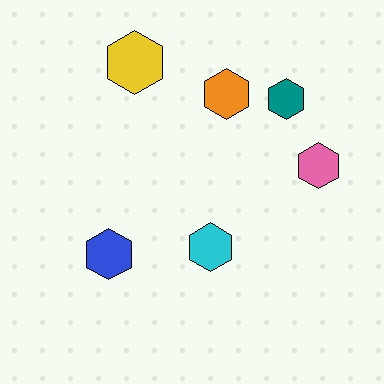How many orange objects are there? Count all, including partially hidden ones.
There is 1 orange object.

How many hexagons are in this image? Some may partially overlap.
There are 6 hexagons.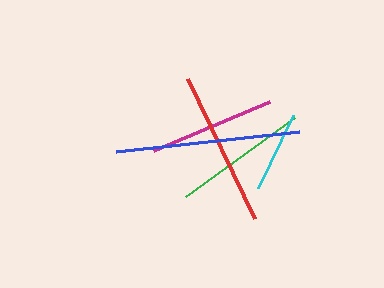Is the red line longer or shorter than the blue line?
The blue line is longer than the red line.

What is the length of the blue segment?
The blue segment is approximately 184 pixels long.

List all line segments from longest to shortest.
From longest to shortest: blue, red, green, magenta, cyan.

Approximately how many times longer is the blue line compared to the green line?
The blue line is approximately 1.4 times the length of the green line.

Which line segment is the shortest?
The cyan line is the shortest at approximately 81 pixels.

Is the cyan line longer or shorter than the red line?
The red line is longer than the cyan line.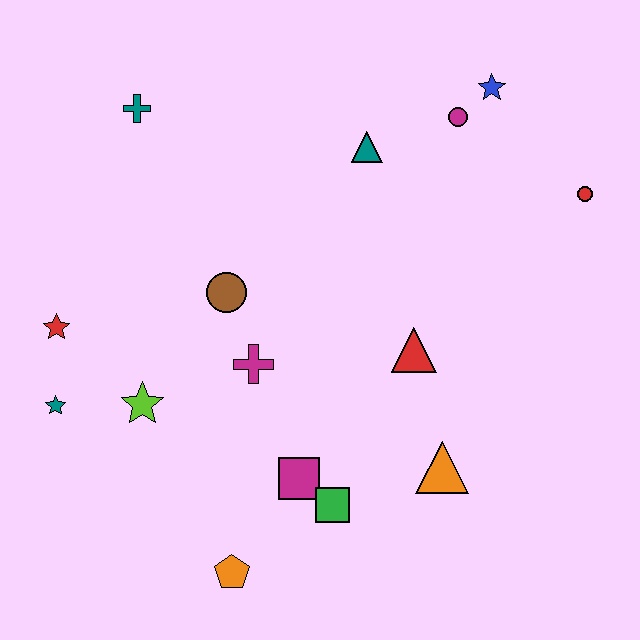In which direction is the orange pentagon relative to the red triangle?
The orange pentagon is below the red triangle.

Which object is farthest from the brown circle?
The red circle is farthest from the brown circle.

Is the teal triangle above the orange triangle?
Yes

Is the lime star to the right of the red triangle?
No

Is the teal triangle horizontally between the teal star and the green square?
No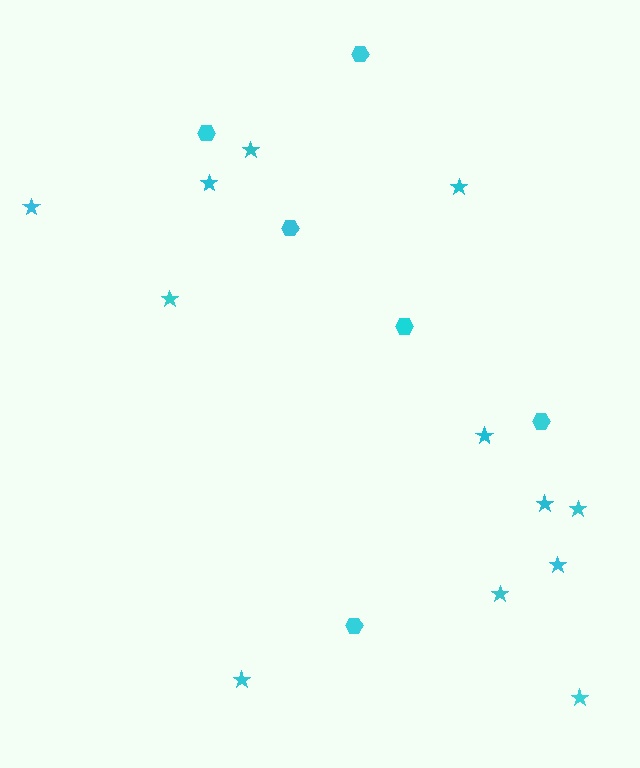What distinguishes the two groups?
There are 2 groups: one group of stars (12) and one group of hexagons (6).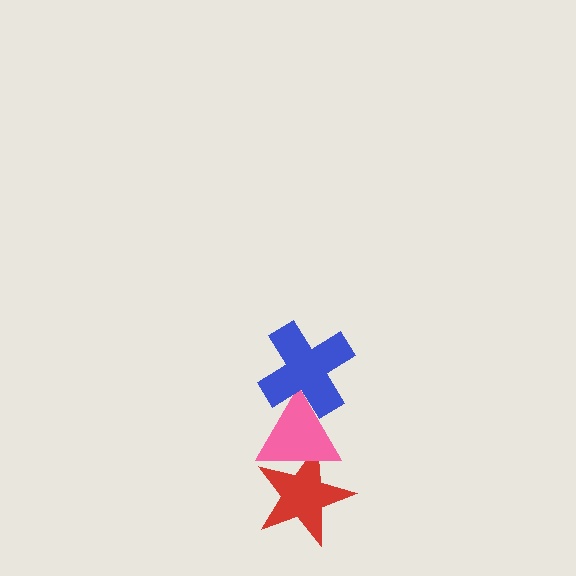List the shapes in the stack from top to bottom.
From top to bottom: the blue cross, the pink triangle, the red star.